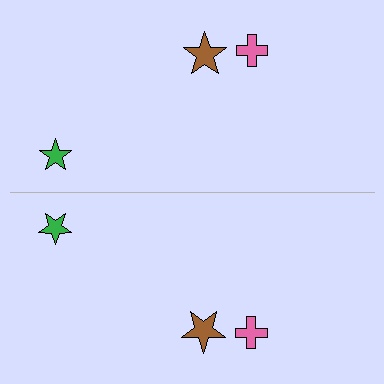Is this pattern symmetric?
Yes, this pattern has bilateral (reflection) symmetry.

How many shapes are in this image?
There are 6 shapes in this image.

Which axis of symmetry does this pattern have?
The pattern has a horizontal axis of symmetry running through the center of the image.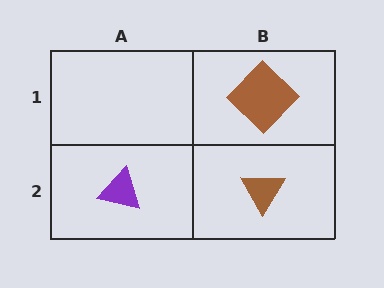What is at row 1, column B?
A brown diamond.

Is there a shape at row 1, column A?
No, that cell is empty.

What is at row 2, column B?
A brown triangle.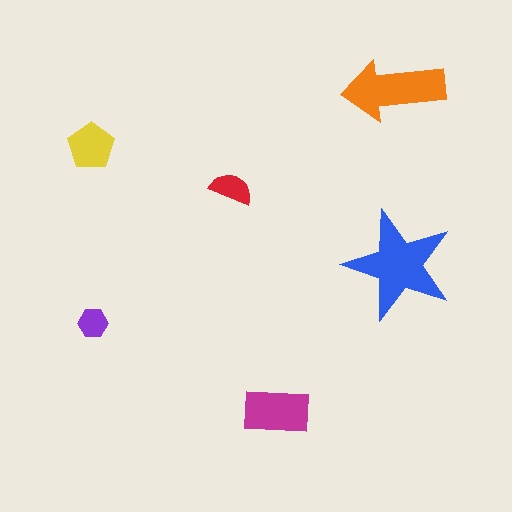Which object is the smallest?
The purple hexagon.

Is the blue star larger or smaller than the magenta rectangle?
Larger.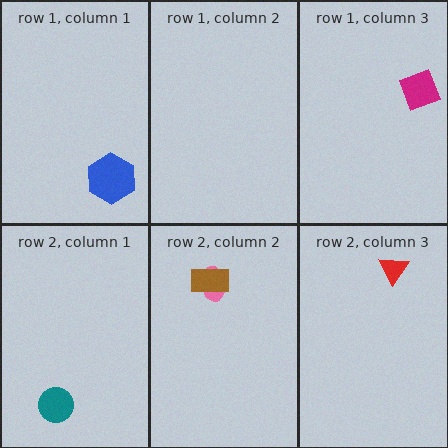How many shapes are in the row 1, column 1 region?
1.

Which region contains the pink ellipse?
The row 2, column 2 region.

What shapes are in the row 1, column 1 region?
The blue hexagon.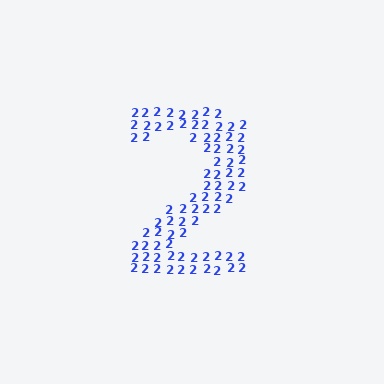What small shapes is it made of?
It is made of small digit 2's.